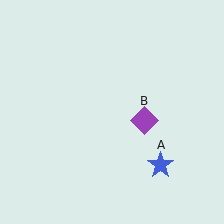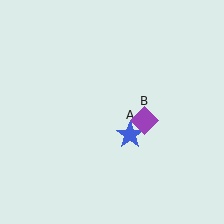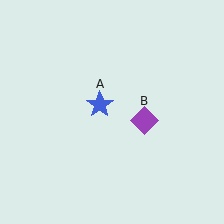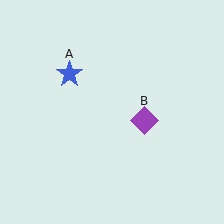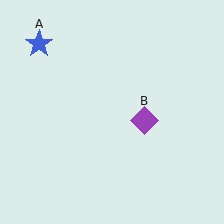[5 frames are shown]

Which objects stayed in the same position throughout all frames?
Purple diamond (object B) remained stationary.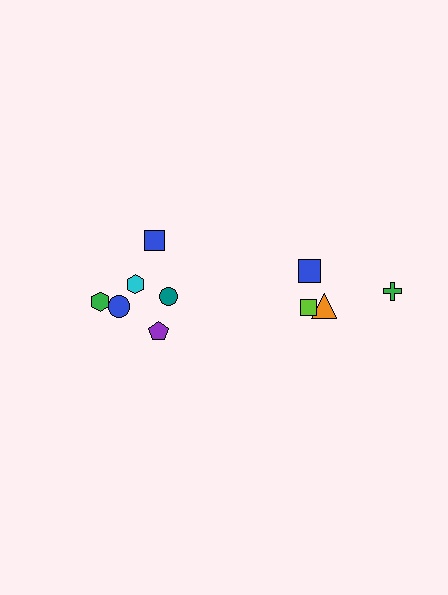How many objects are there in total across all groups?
There are 10 objects.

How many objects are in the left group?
There are 6 objects.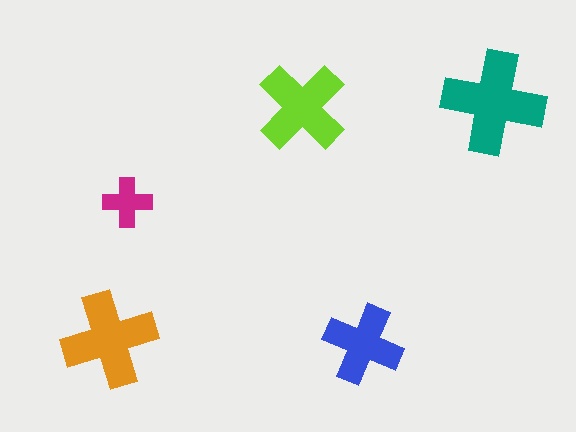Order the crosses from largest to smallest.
the teal one, the orange one, the lime one, the blue one, the magenta one.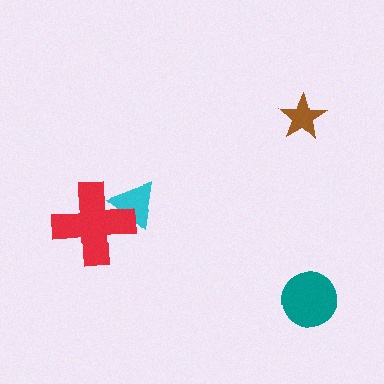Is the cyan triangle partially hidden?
Yes, it is partially covered by another shape.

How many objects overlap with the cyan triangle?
1 object overlaps with the cyan triangle.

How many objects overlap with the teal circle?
0 objects overlap with the teal circle.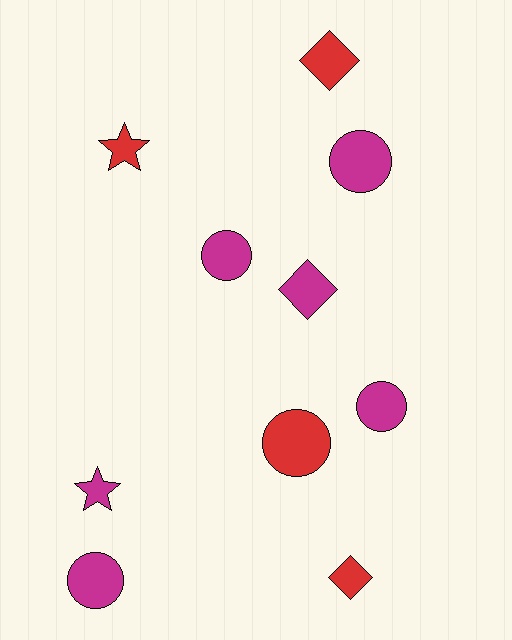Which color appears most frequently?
Magenta, with 6 objects.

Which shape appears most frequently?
Circle, with 5 objects.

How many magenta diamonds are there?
There is 1 magenta diamond.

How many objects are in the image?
There are 10 objects.